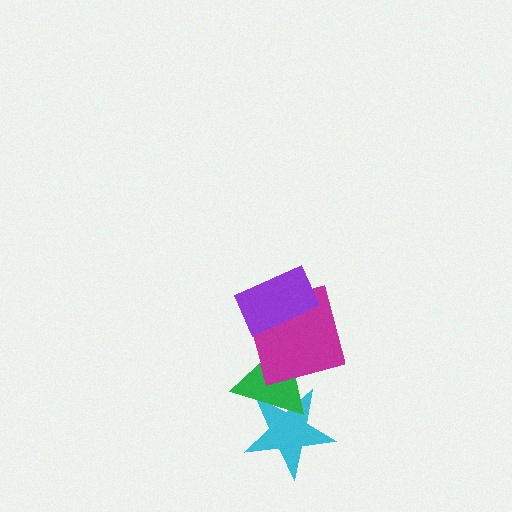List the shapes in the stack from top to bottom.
From top to bottom: the purple rectangle, the magenta square, the green triangle, the cyan star.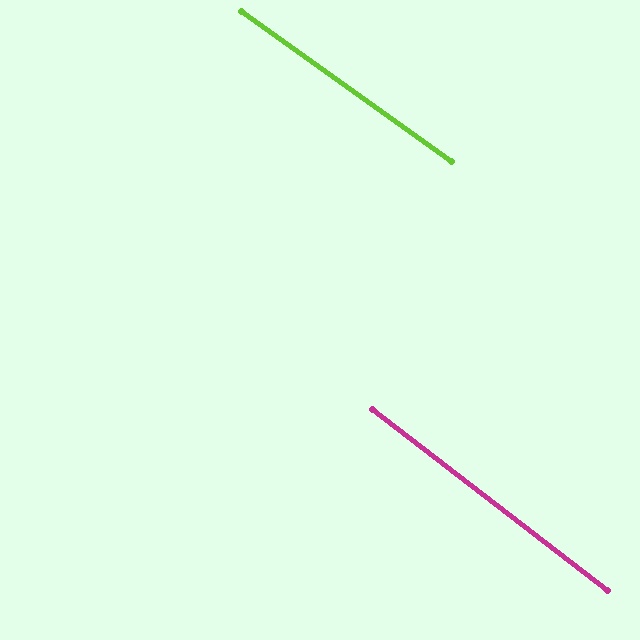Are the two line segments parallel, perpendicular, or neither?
Parallel — their directions differ by only 1.9°.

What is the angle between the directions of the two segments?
Approximately 2 degrees.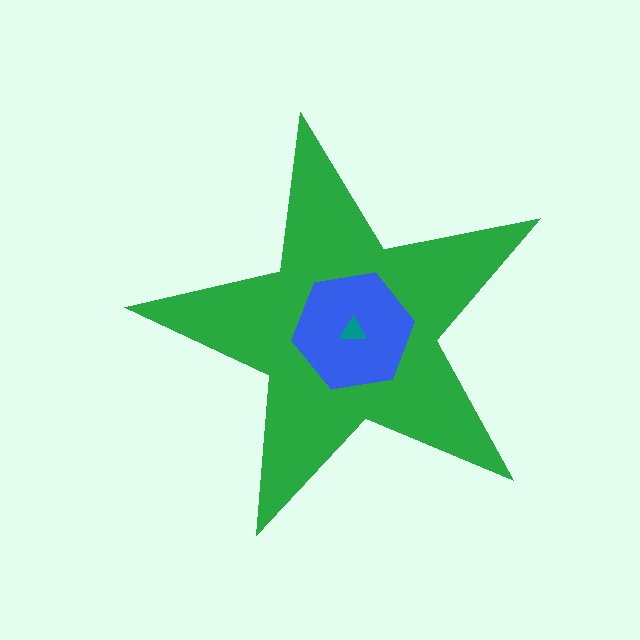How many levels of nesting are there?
3.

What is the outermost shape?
The green star.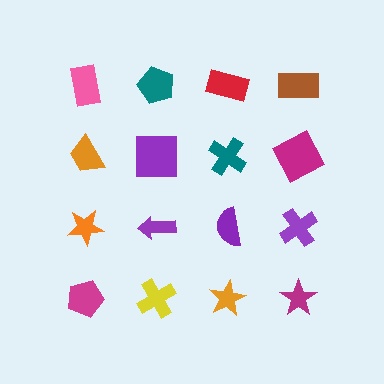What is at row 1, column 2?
A teal pentagon.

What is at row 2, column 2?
A purple square.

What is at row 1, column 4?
A brown rectangle.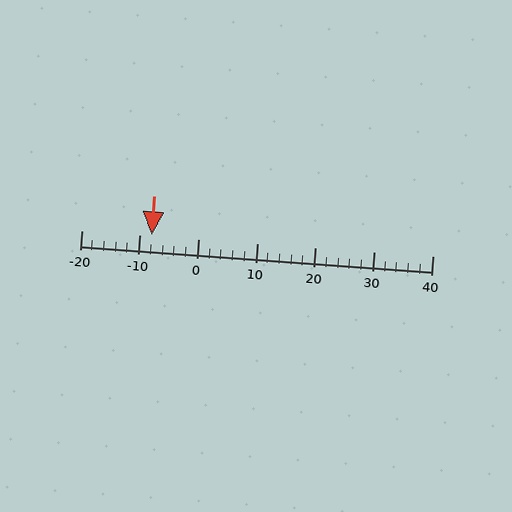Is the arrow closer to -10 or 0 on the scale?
The arrow is closer to -10.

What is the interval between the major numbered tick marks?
The major tick marks are spaced 10 units apart.